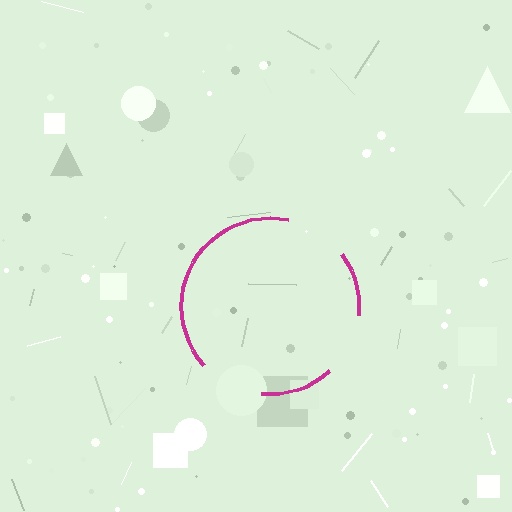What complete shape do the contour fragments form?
The contour fragments form a circle.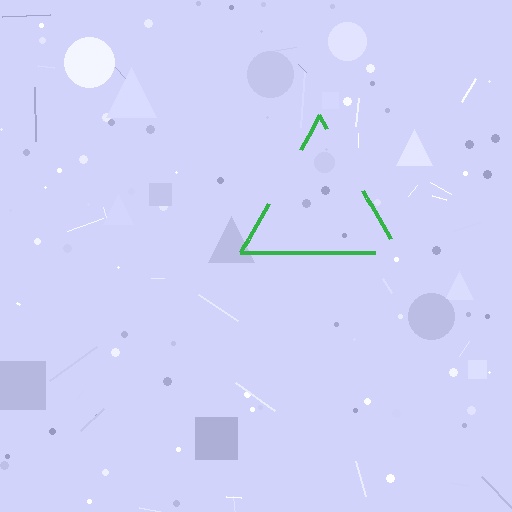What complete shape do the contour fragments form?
The contour fragments form a triangle.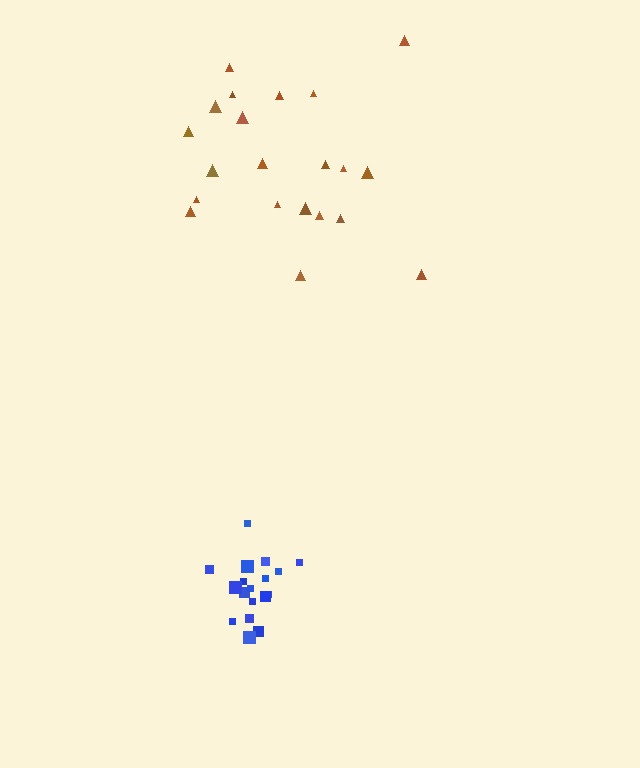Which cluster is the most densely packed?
Blue.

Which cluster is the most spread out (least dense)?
Brown.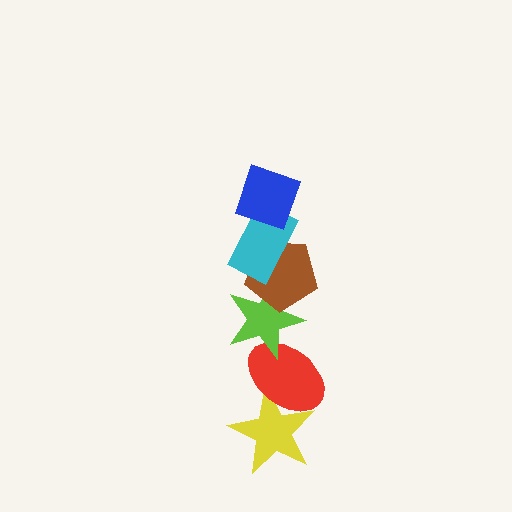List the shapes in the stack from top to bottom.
From top to bottom: the blue diamond, the cyan rectangle, the brown pentagon, the lime star, the red ellipse, the yellow star.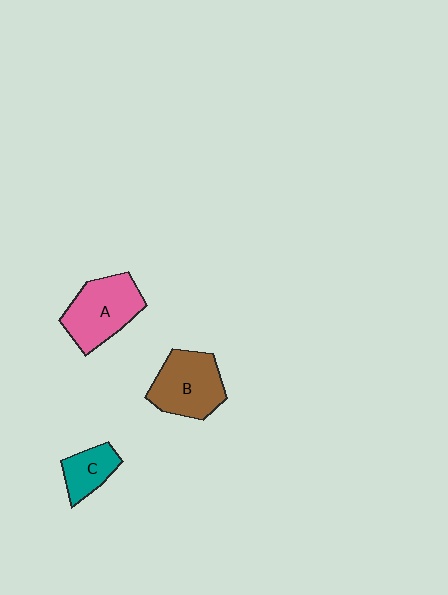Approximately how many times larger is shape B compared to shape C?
Approximately 1.8 times.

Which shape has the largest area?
Shape A (pink).